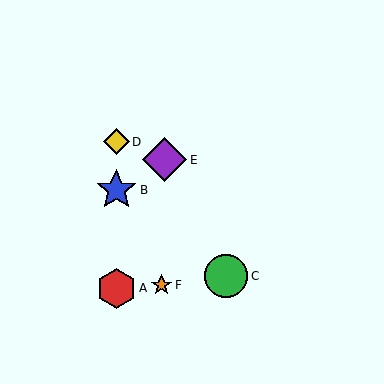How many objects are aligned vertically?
3 objects (A, B, D) are aligned vertically.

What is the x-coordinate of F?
Object F is at x≈162.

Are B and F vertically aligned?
No, B is at x≈116 and F is at x≈162.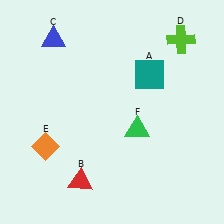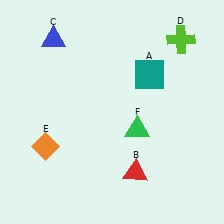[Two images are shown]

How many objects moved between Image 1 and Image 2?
1 object moved between the two images.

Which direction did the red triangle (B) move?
The red triangle (B) moved right.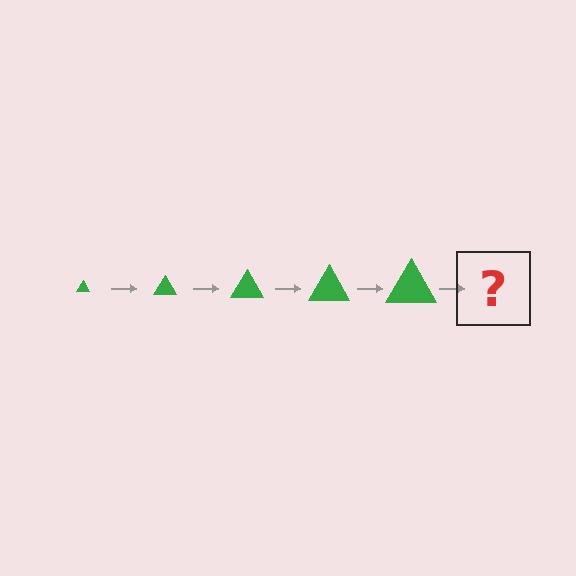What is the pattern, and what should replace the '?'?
The pattern is that the triangle gets progressively larger each step. The '?' should be a green triangle, larger than the previous one.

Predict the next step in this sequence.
The next step is a green triangle, larger than the previous one.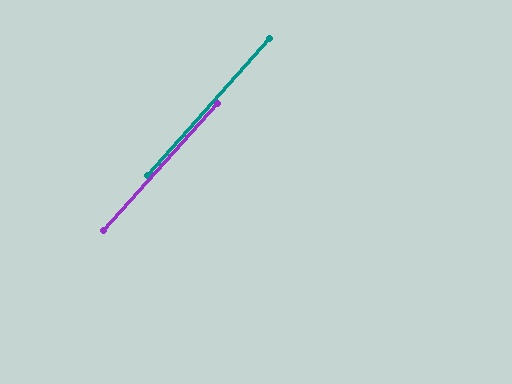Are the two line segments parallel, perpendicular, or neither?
Parallel — their directions differ by only 0.1°.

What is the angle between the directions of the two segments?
Approximately 0 degrees.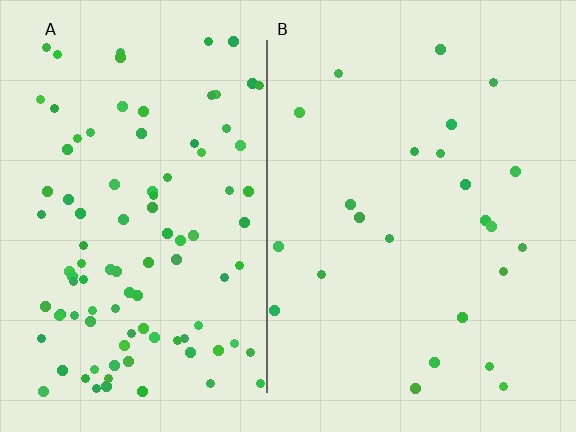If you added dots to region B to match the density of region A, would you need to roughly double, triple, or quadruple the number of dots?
Approximately quadruple.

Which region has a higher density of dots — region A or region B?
A (the left).